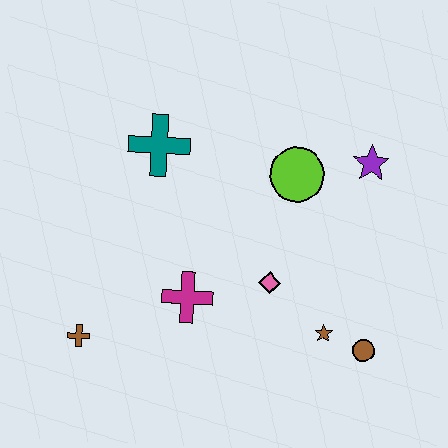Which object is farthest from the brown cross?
The purple star is farthest from the brown cross.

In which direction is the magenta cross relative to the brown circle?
The magenta cross is to the left of the brown circle.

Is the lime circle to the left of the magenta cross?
No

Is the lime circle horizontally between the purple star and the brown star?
No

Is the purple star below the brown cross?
No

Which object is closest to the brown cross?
The magenta cross is closest to the brown cross.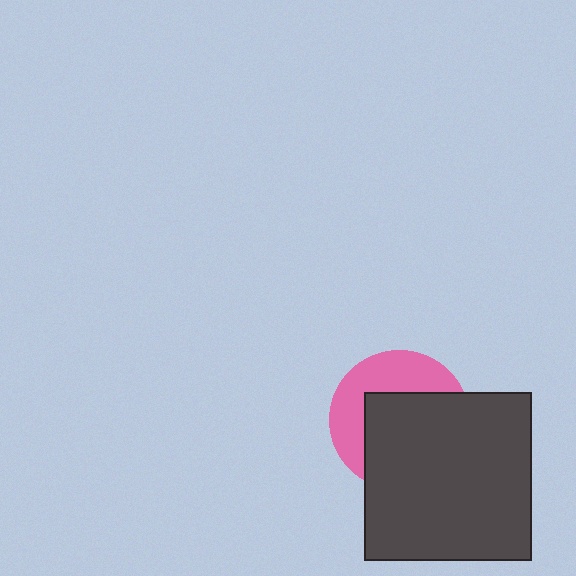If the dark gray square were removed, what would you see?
You would see the complete pink circle.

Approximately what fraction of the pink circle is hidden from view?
Roughly 60% of the pink circle is hidden behind the dark gray square.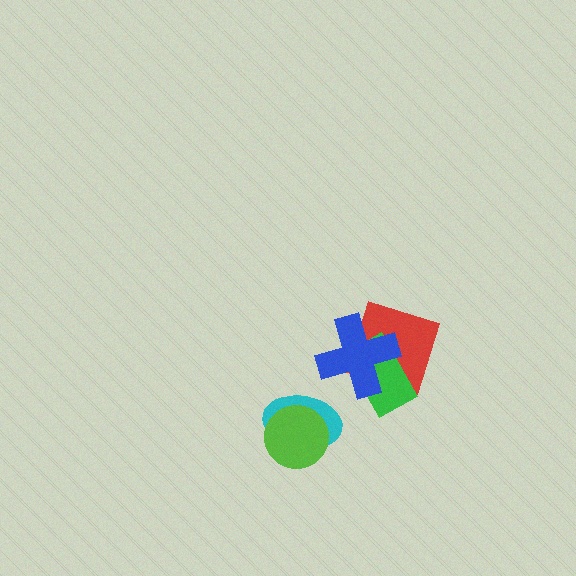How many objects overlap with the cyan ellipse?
1 object overlaps with the cyan ellipse.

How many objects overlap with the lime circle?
1 object overlaps with the lime circle.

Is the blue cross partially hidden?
No, no other shape covers it.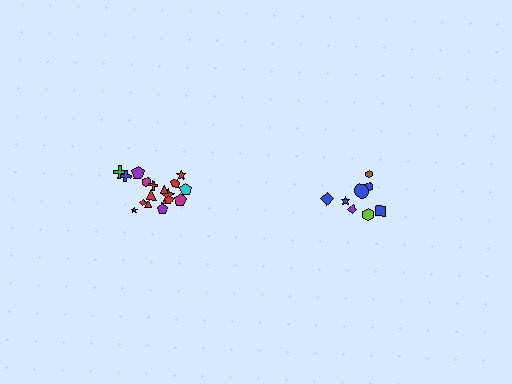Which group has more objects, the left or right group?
The left group.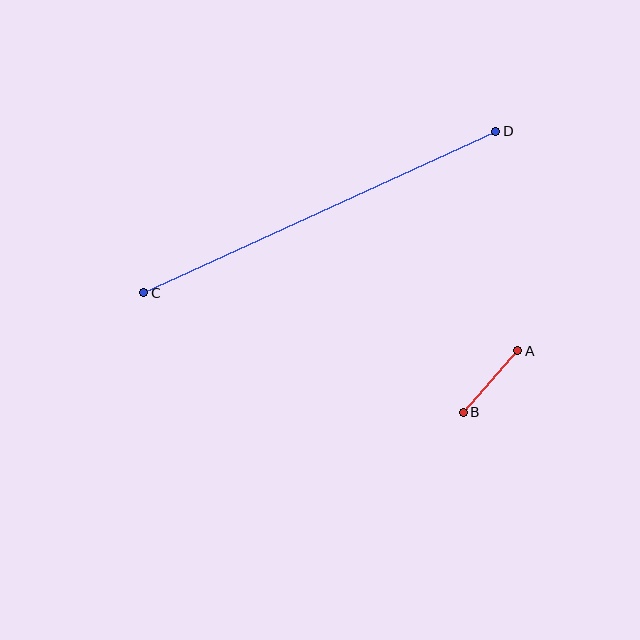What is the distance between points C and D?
The distance is approximately 387 pixels.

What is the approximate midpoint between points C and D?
The midpoint is at approximately (320, 212) pixels.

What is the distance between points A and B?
The distance is approximately 82 pixels.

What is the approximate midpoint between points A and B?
The midpoint is at approximately (490, 381) pixels.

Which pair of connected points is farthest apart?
Points C and D are farthest apart.